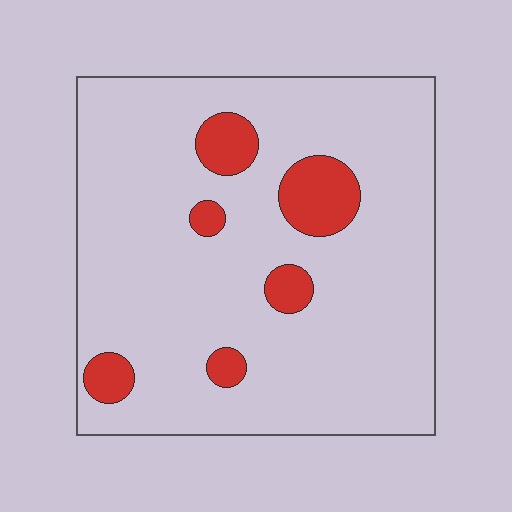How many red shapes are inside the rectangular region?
6.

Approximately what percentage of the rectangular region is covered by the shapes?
Approximately 10%.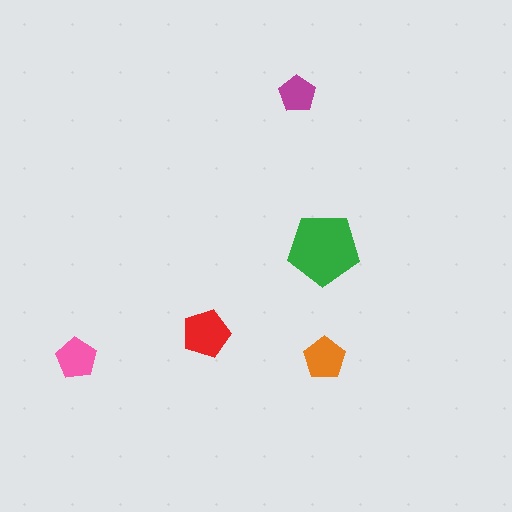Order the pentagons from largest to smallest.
the green one, the red one, the orange one, the pink one, the magenta one.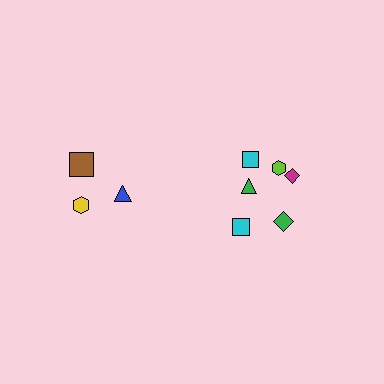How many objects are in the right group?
There are 6 objects.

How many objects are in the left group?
There are 3 objects.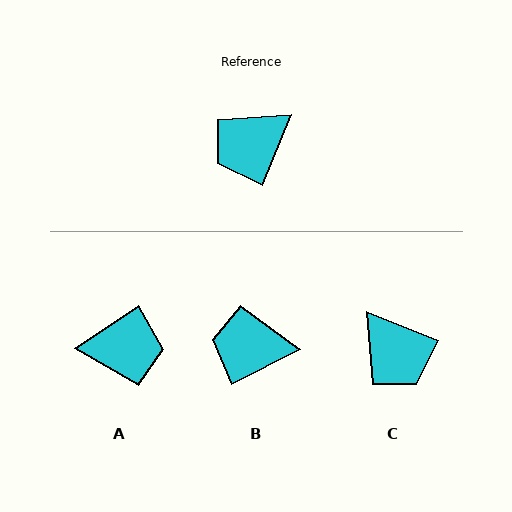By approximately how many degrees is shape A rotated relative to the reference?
Approximately 146 degrees counter-clockwise.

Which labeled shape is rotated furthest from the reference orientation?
A, about 146 degrees away.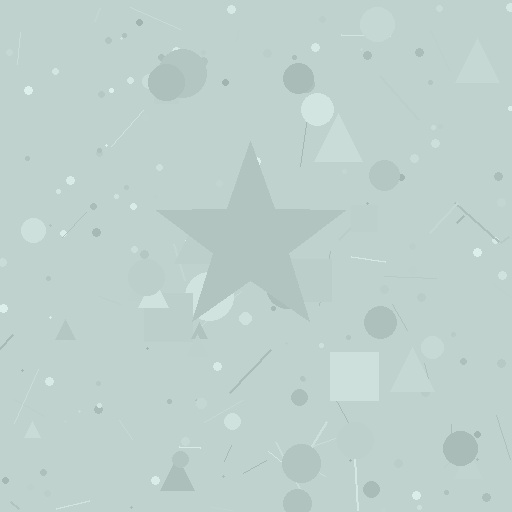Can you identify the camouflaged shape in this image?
The camouflaged shape is a star.